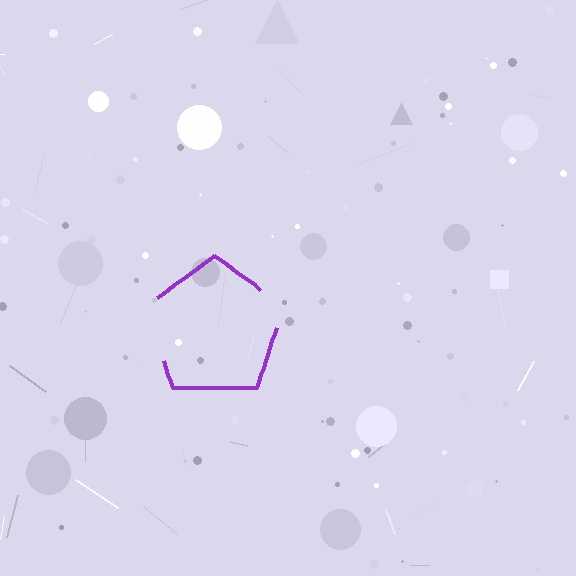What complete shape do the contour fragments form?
The contour fragments form a pentagon.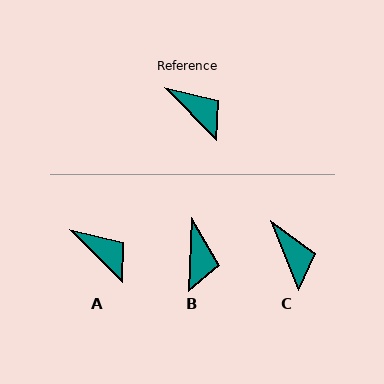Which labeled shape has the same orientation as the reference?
A.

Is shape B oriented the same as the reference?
No, it is off by about 47 degrees.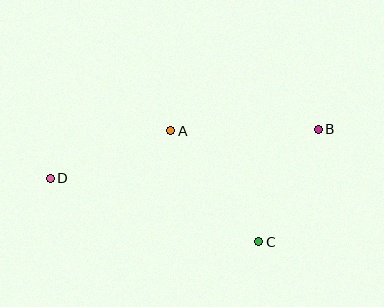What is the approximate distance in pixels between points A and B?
The distance between A and B is approximately 148 pixels.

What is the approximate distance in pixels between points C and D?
The distance between C and D is approximately 218 pixels.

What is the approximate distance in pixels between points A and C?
The distance between A and C is approximately 142 pixels.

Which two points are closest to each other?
Points B and C are closest to each other.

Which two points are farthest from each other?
Points B and D are farthest from each other.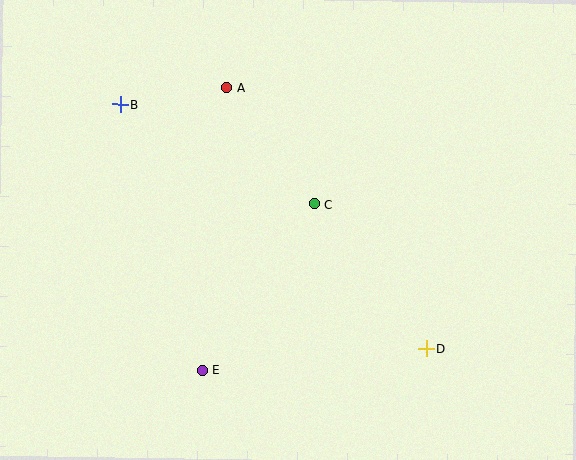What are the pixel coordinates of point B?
Point B is at (120, 104).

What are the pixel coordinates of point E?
Point E is at (202, 370).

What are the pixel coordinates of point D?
Point D is at (427, 349).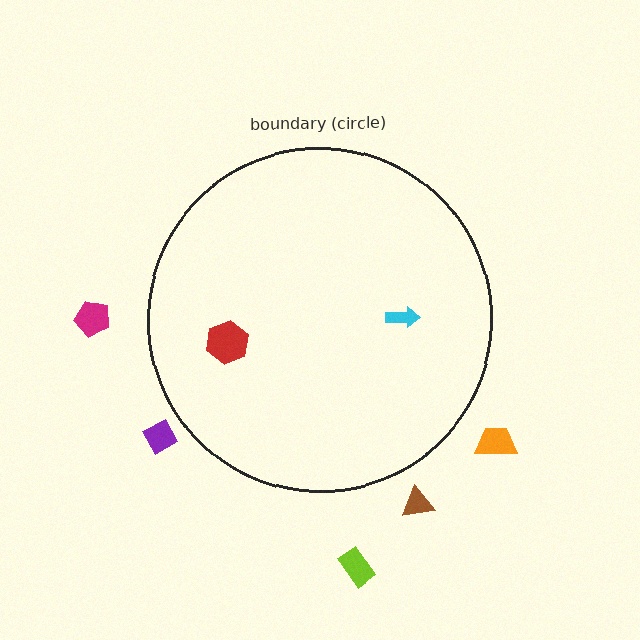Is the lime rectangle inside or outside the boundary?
Outside.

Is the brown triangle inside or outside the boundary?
Outside.